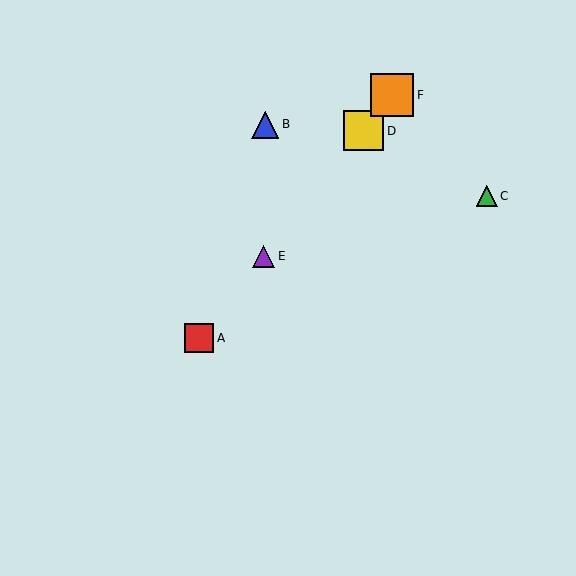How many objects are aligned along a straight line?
4 objects (A, D, E, F) are aligned along a straight line.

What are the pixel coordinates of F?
Object F is at (392, 95).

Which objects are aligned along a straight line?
Objects A, D, E, F are aligned along a straight line.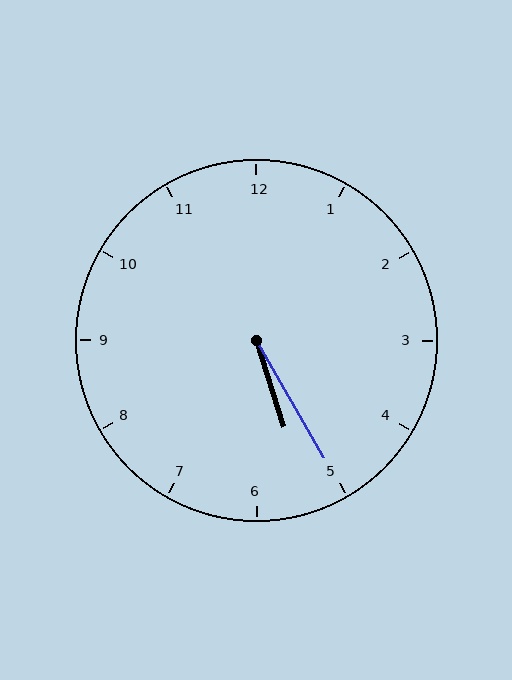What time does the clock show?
5:25.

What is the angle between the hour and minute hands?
Approximately 12 degrees.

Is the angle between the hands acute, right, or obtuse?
It is acute.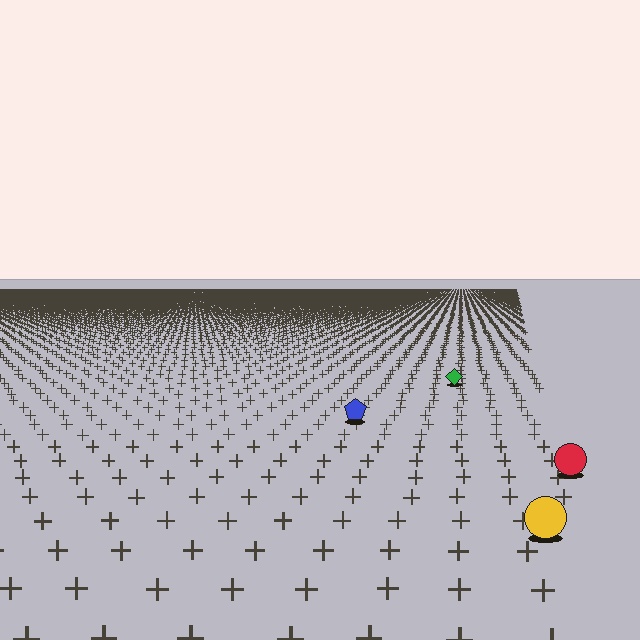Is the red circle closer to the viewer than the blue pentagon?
Yes. The red circle is closer — you can tell from the texture gradient: the ground texture is coarser near it.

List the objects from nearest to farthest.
From nearest to farthest: the yellow circle, the red circle, the blue pentagon, the green diamond.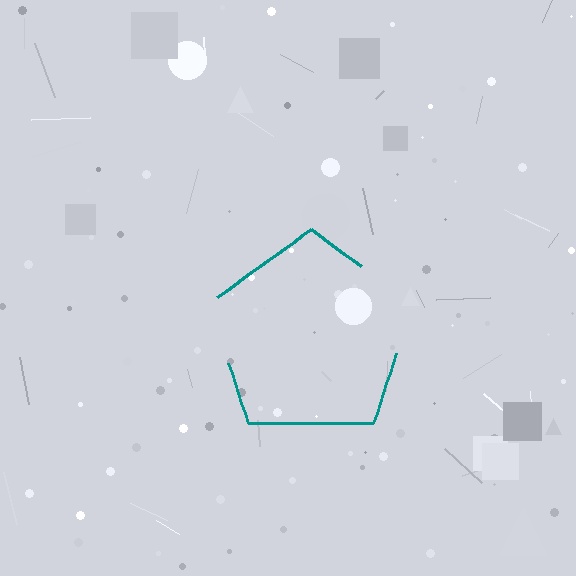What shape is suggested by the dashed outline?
The dashed outline suggests a pentagon.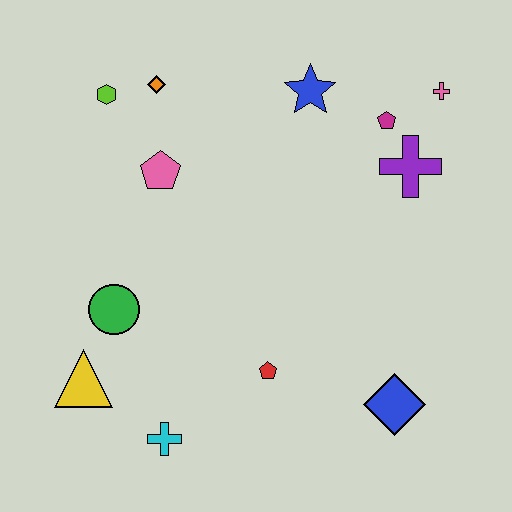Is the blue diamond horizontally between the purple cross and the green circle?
Yes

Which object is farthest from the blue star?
The cyan cross is farthest from the blue star.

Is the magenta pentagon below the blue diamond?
No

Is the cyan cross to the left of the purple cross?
Yes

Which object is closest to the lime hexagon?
The orange diamond is closest to the lime hexagon.